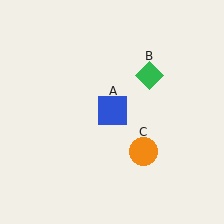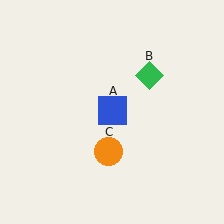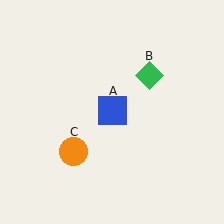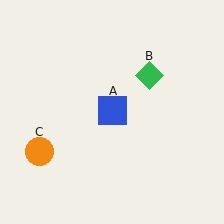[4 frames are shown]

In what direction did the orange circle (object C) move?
The orange circle (object C) moved left.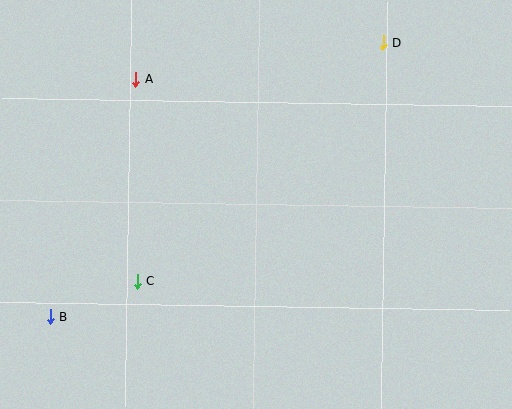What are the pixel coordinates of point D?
Point D is at (383, 43).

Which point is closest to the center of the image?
Point C at (137, 282) is closest to the center.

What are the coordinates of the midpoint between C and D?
The midpoint between C and D is at (260, 162).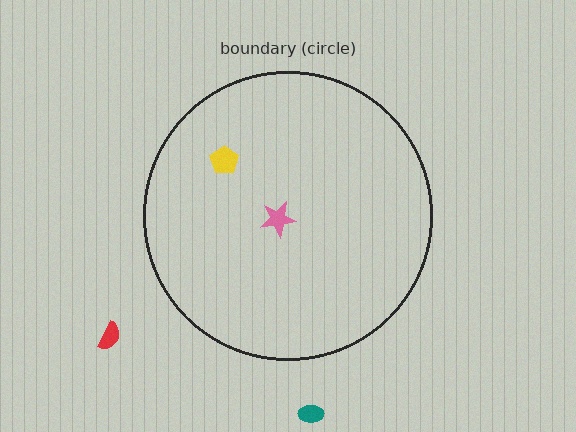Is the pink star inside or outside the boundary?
Inside.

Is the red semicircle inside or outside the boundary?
Outside.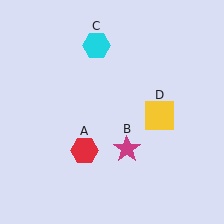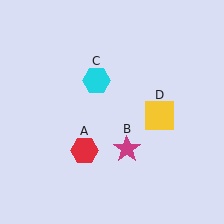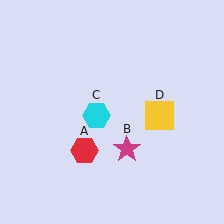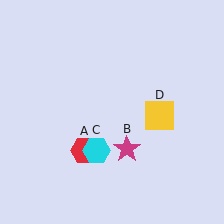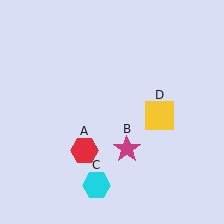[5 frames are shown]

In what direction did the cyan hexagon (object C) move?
The cyan hexagon (object C) moved down.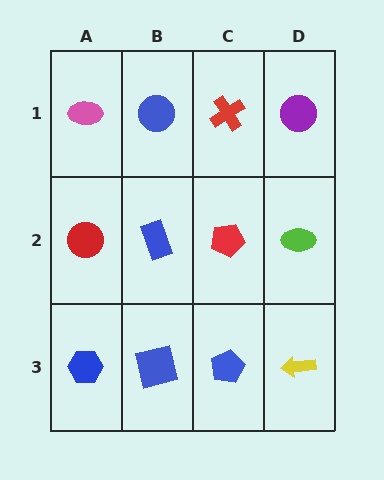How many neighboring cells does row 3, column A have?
2.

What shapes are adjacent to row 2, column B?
A blue circle (row 1, column B), a blue square (row 3, column B), a red circle (row 2, column A), a red pentagon (row 2, column C).